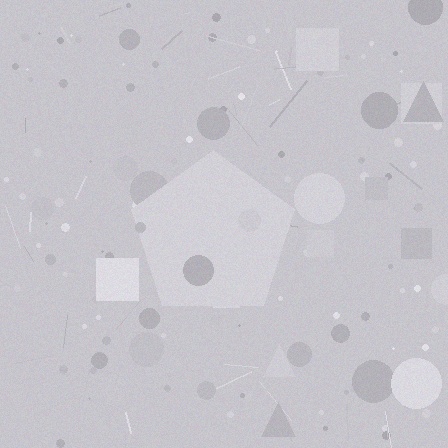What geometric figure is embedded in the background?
A pentagon is embedded in the background.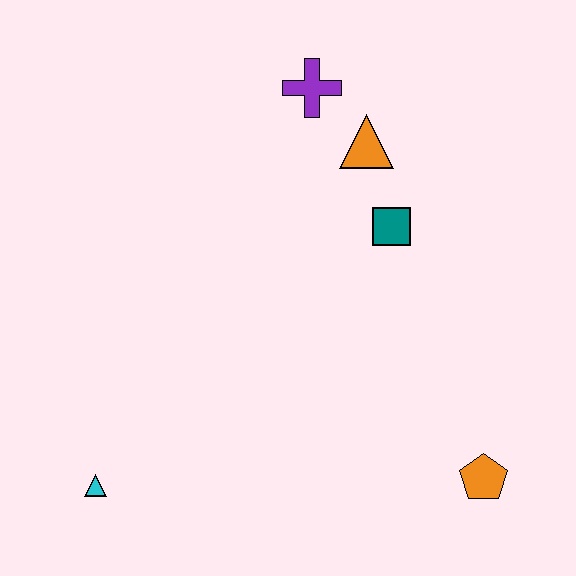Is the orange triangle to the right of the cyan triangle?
Yes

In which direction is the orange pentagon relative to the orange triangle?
The orange pentagon is below the orange triangle.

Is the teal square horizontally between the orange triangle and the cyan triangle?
No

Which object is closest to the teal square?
The orange triangle is closest to the teal square.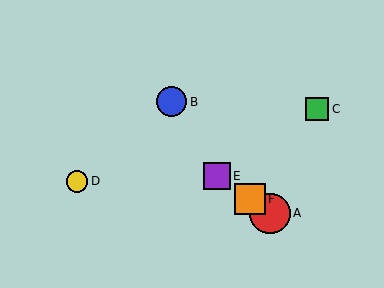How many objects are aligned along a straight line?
3 objects (A, E, F) are aligned along a straight line.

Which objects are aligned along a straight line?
Objects A, E, F are aligned along a straight line.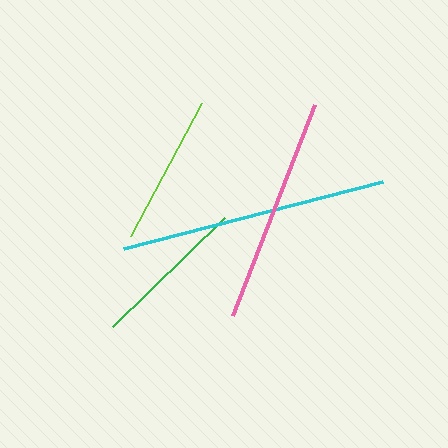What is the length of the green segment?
The green segment is approximately 156 pixels long.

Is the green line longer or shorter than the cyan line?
The cyan line is longer than the green line.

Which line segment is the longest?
The cyan line is the longest at approximately 267 pixels.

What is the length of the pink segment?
The pink segment is approximately 226 pixels long.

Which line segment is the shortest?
The lime line is the shortest at approximately 151 pixels.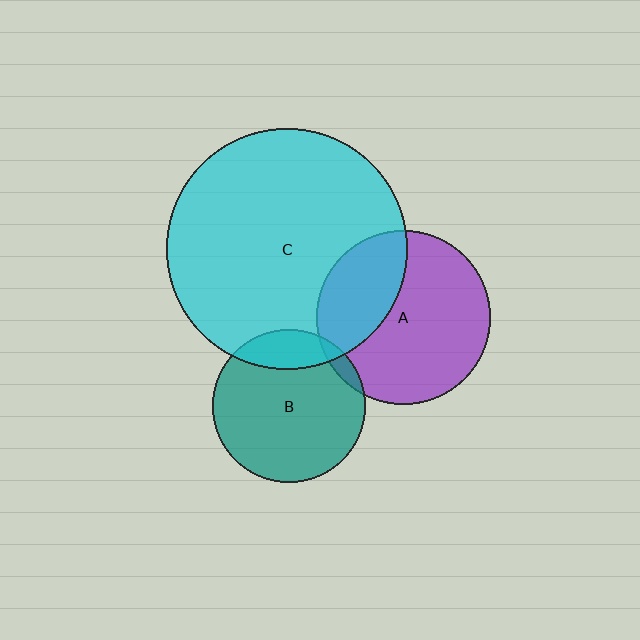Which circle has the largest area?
Circle C (cyan).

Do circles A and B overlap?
Yes.